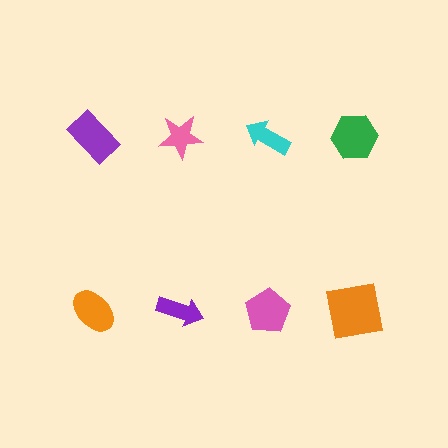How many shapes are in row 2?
4 shapes.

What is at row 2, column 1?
An orange ellipse.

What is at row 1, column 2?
A pink star.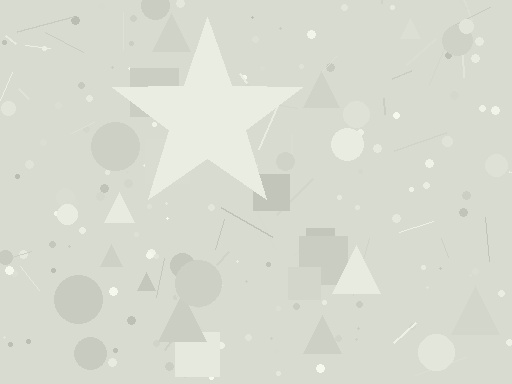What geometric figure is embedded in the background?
A star is embedded in the background.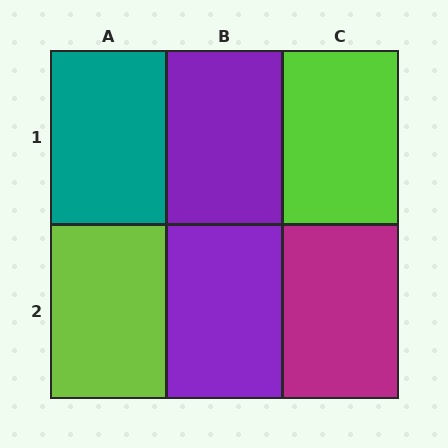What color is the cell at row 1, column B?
Purple.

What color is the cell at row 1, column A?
Teal.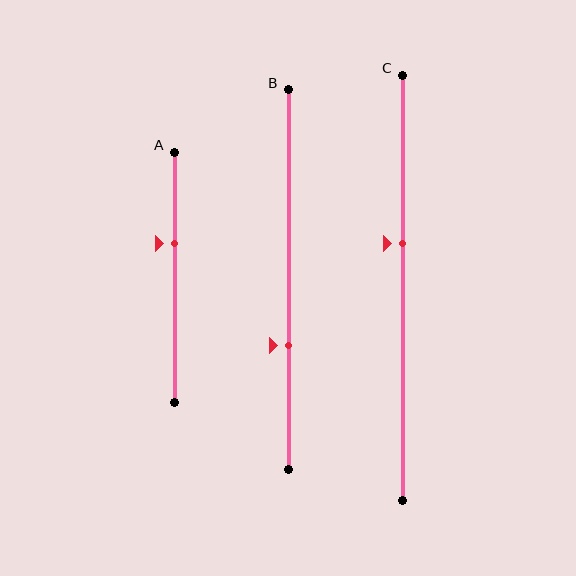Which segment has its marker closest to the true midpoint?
Segment C has its marker closest to the true midpoint.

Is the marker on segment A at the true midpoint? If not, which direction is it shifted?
No, the marker on segment A is shifted upward by about 14% of the segment length.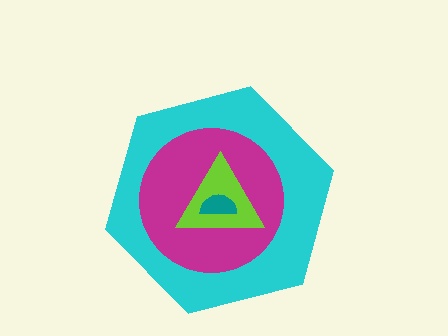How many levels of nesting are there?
4.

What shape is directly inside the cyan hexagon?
The magenta circle.